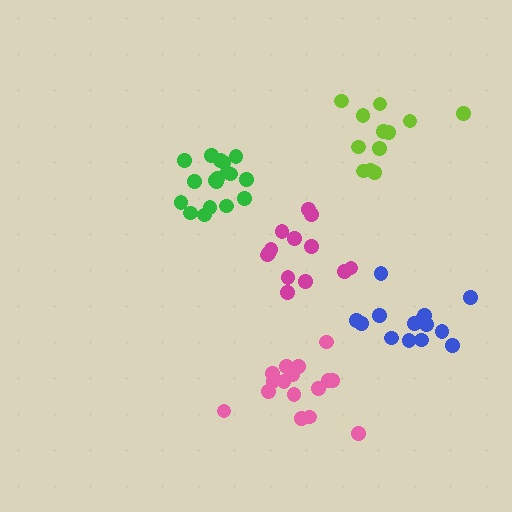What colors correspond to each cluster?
The clusters are colored: pink, green, lime, blue, magenta.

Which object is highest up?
The lime cluster is topmost.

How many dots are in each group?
Group 1: 16 dots, Group 2: 18 dots, Group 3: 12 dots, Group 4: 14 dots, Group 5: 13 dots (73 total).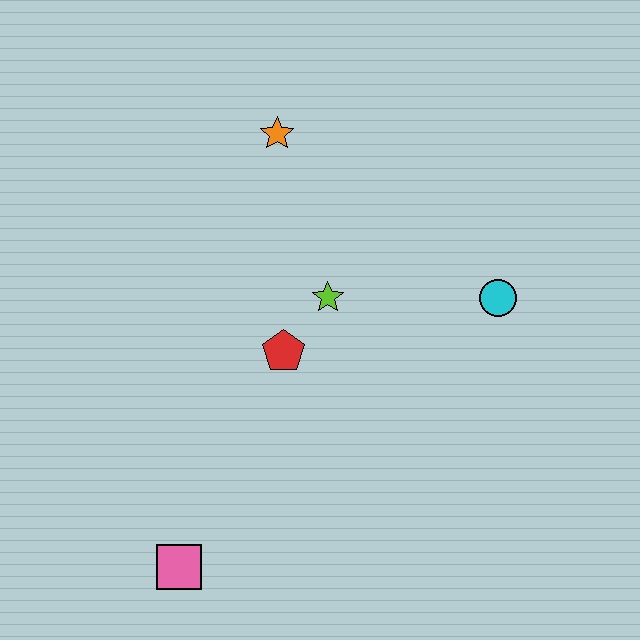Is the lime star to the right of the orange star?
Yes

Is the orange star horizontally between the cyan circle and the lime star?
No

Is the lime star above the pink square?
Yes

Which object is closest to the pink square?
The red pentagon is closest to the pink square.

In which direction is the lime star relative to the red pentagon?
The lime star is above the red pentagon.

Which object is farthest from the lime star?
The pink square is farthest from the lime star.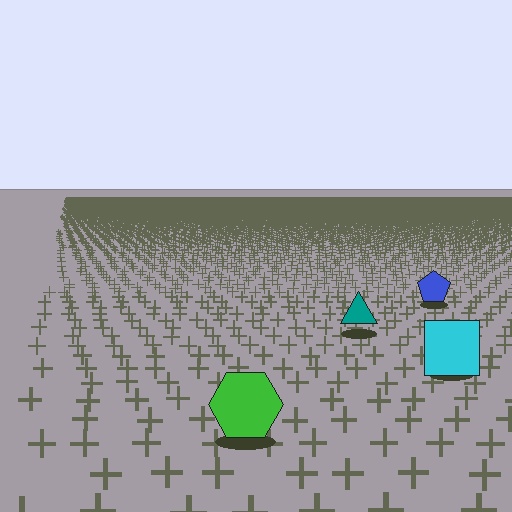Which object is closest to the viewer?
The green hexagon is closest. The texture marks near it are larger and more spread out.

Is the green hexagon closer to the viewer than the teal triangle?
Yes. The green hexagon is closer — you can tell from the texture gradient: the ground texture is coarser near it.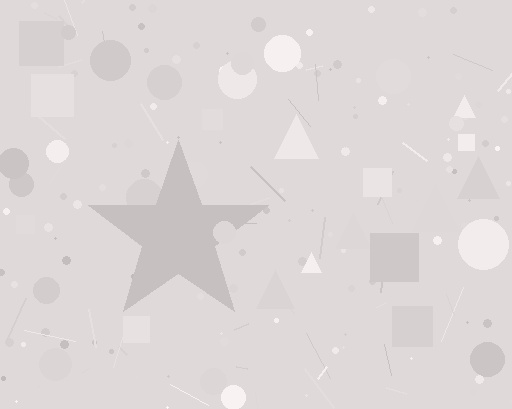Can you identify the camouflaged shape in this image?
The camouflaged shape is a star.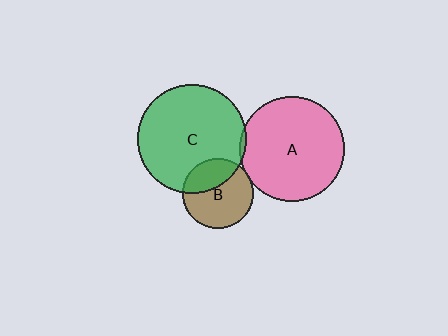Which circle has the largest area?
Circle C (green).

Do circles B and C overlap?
Yes.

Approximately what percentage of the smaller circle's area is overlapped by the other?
Approximately 35%.